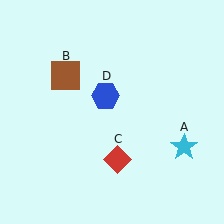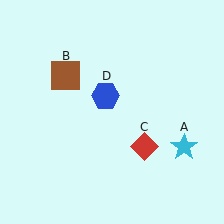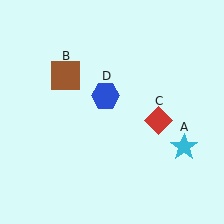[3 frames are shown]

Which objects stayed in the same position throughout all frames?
Cyan star (object A) and brown square (object B) and blue hexagon (object D) remained stationary.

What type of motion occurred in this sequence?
The red diamond (object C) rotated counterclockwise around the center of the scene.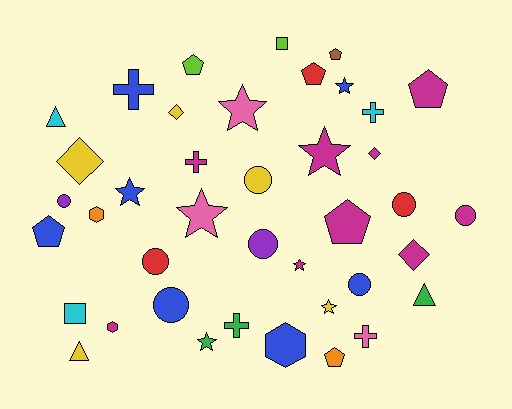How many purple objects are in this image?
There are 2 purple objects.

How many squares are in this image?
There are 2 squares.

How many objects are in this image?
There are 40 objects.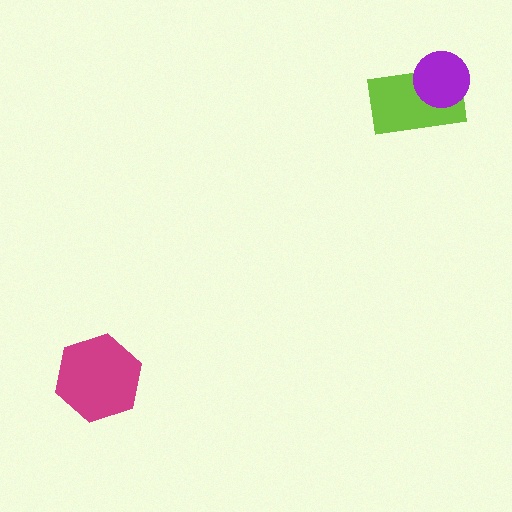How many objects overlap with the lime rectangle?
1 object overlaps with the lime rectangle.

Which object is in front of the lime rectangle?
The purple circle is in front of the lime rectangle.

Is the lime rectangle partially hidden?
Yes, it is partially covered by another shape.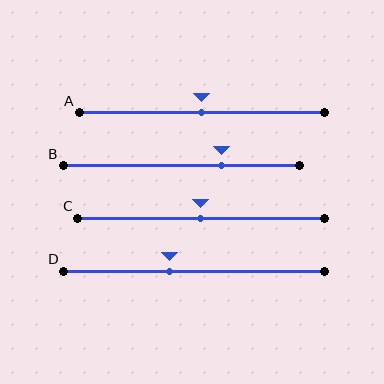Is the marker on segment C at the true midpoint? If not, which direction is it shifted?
Yes, the marker on segment C is at the true midpoint.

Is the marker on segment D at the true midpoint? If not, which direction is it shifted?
No, the marker on segment D is shifted to the left by about 9% of the segment length.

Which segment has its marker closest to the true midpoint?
Segment A has its marker closest to the true midpoint.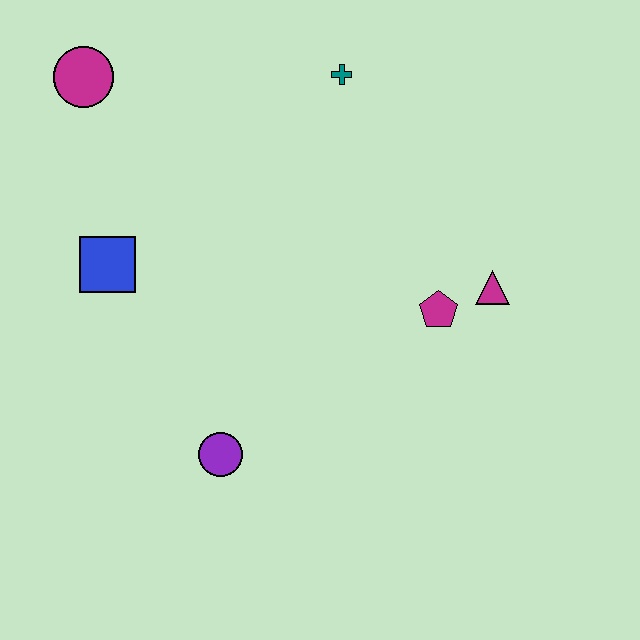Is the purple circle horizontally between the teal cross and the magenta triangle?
No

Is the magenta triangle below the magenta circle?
Yes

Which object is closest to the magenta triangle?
The magenta pentagon is closest to the magenta triangle.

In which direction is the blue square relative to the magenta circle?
The blue square is below the magenta circle.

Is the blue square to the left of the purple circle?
Yes